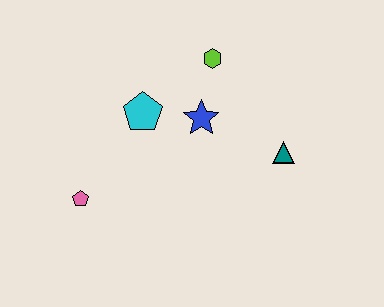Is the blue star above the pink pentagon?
Yes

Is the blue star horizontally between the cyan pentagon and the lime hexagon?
Yes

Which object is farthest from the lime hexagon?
The pink pentagon is farthest from the lime hexagon.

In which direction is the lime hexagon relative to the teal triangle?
The lime hexagon is above the teal triangle.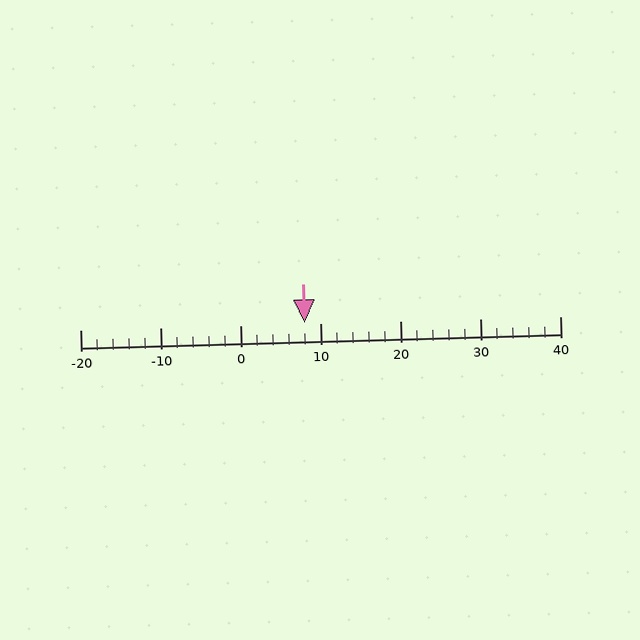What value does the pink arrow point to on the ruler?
The pink arrow points to approximately 8.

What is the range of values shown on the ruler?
The ruler shows values from -20 to 40.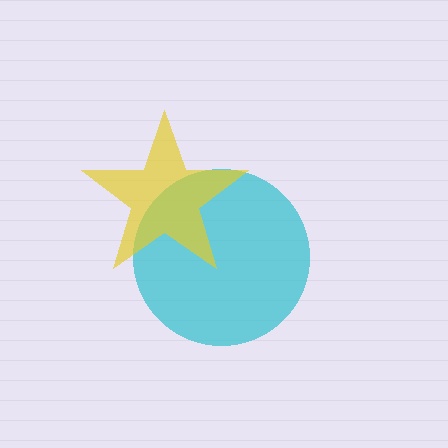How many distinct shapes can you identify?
There are 2 distinct shapes: a cyan circle, a yellow star.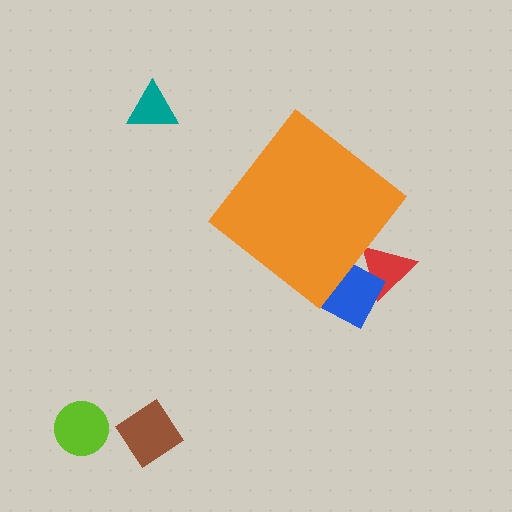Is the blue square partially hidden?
Yes, the blue square is partially hidden behind the orange diamond.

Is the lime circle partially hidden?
No, the lime circle is fully visible.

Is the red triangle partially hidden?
Yes, the red triangle is partially hidden behind the orange diamond.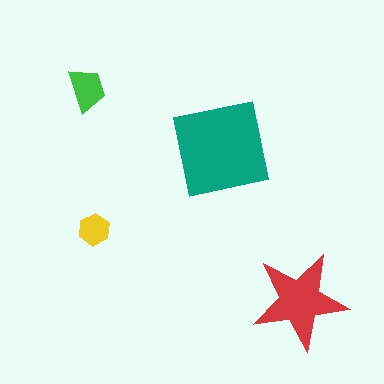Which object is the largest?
The teal square.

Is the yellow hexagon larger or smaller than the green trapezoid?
Smaller.